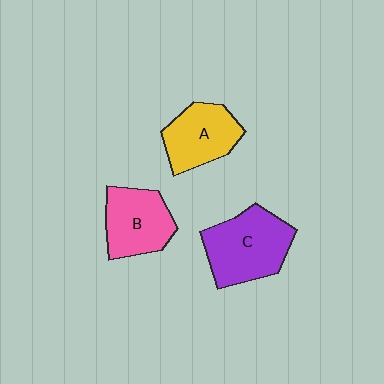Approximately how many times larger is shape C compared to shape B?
Approximately 1.3 times.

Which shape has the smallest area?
Shape A (yellow).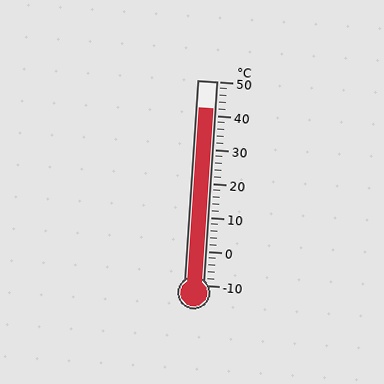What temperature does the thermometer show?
The thermometer shows approximately 42°C.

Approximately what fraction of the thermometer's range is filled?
The thermometer is filled to approximately 85% of its range.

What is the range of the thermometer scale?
The thermometer scale ranges from -10°C to 50°C.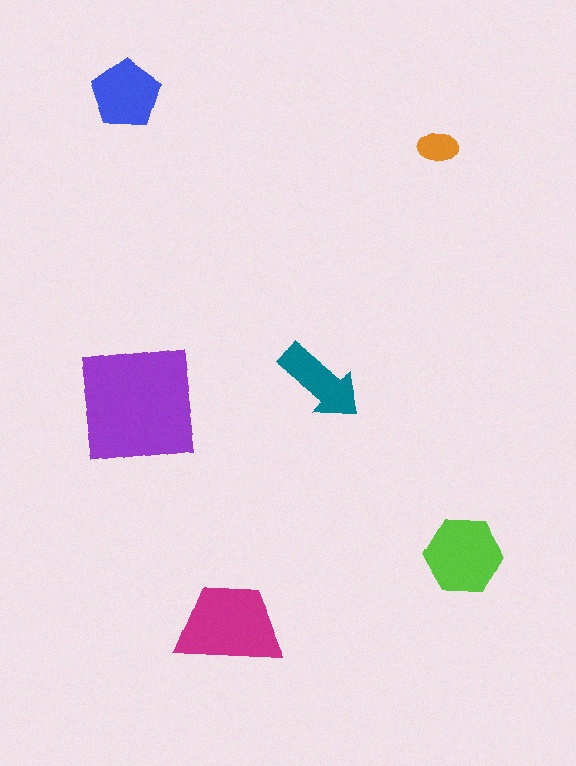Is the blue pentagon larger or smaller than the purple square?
Smaller.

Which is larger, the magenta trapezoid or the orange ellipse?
The magenta trapezoid.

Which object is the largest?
The purple square.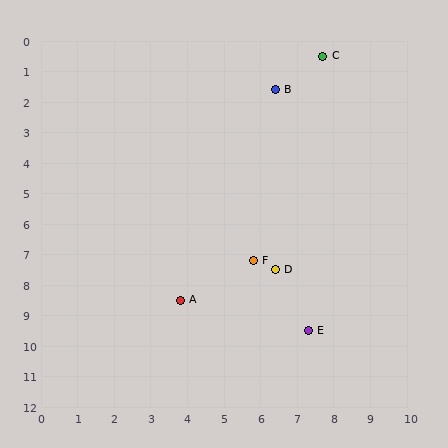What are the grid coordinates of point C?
Point C is at approximately (7.7, 0.5).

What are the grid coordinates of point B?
Point B is at approximately (6.4, 1.6).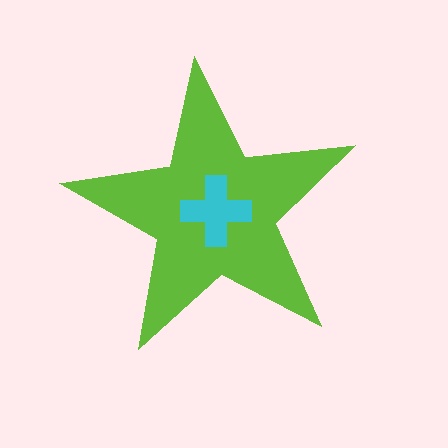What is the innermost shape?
The cyan cross.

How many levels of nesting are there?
2.